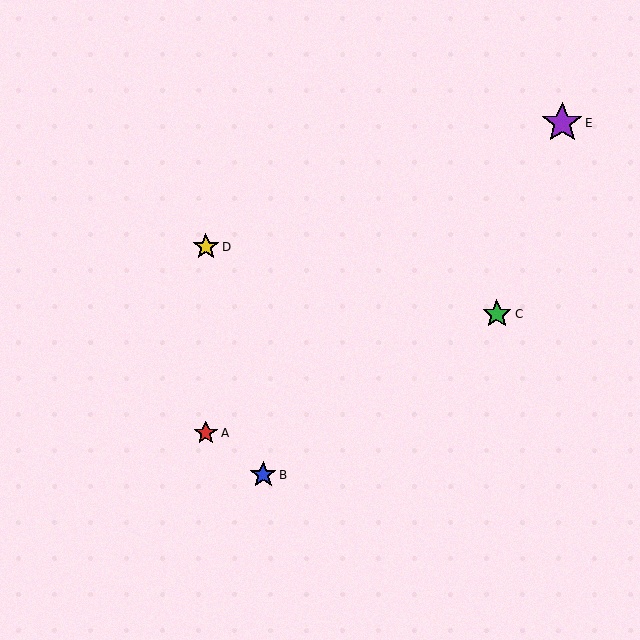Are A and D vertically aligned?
Yes, both are at x≈206.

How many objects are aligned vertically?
2 objects (A, D) are aligned vertically.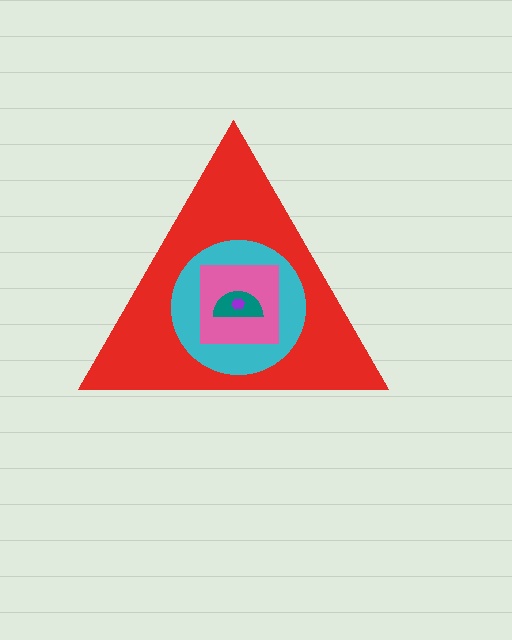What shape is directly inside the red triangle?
The cyan circle.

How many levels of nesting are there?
5.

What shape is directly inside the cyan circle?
The pink square.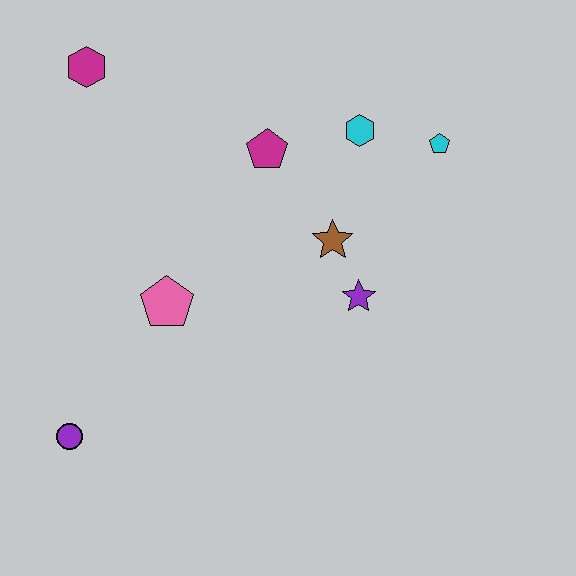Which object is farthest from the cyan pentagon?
The purple circle is farthest from the cyan pentagon.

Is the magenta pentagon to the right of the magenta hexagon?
Yes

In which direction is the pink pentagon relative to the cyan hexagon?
The pink pentagon is to the left of the cyan hexagon.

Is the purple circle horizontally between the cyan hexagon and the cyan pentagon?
No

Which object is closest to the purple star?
The brown star is closest to the purple star.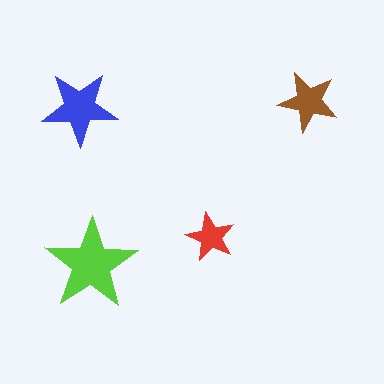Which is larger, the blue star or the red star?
The blue one.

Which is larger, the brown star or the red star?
The brown one.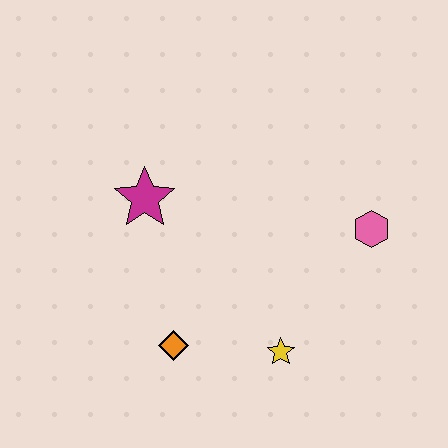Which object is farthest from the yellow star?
The magenta star is farthest from the yellow star.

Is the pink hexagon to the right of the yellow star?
Yes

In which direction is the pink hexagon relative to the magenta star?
The pink hexagon is to the right of the magenta star.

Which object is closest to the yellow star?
The orange diamond is closest to the yellow star.